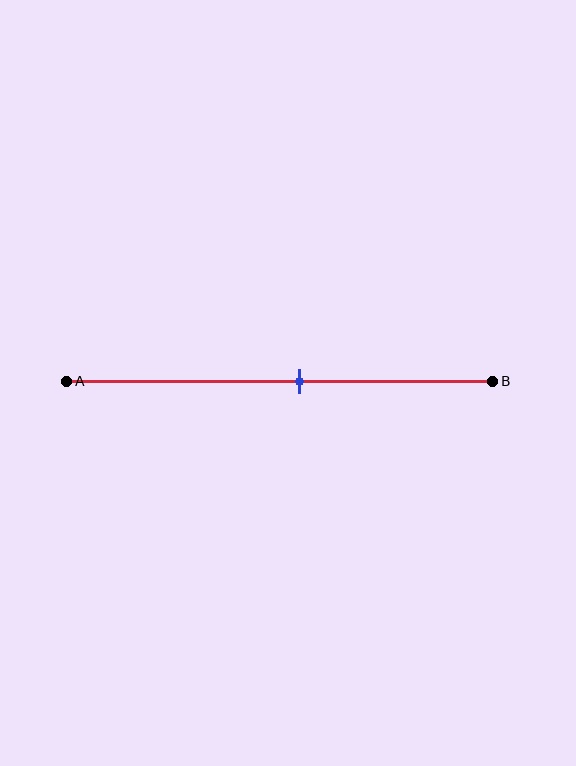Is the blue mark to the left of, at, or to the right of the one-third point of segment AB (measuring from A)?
The blue mark is to the right of the one-third point of segment AB.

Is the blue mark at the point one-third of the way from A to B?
No, the mark is at about 55% from A, not at the 33% one-third point.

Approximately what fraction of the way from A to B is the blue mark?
The blue mark is approximately 55% of the way from A to B.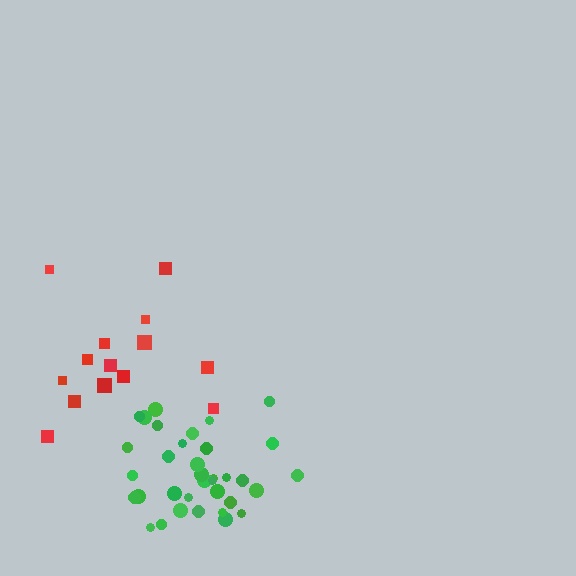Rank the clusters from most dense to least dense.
green, red.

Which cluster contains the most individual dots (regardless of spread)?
Green (35).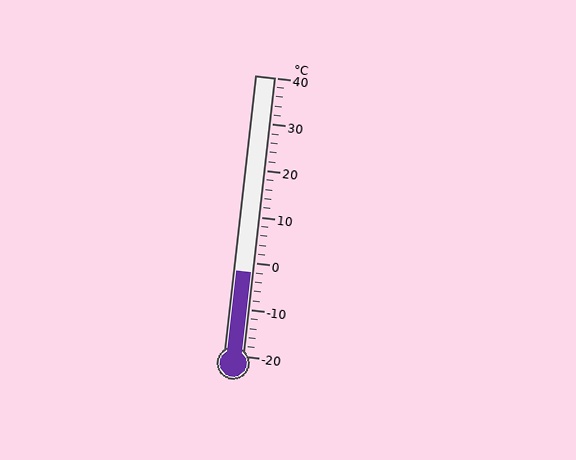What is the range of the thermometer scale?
The thermometer scale ranges from -20°C to 40°C.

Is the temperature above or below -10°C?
The temperature is above -10°C.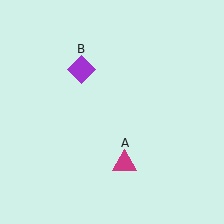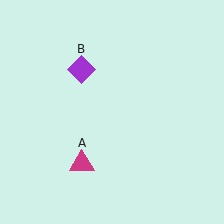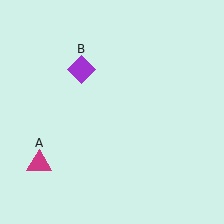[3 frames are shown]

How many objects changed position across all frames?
1 object changed position: magenta triangle (object A).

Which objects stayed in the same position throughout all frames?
Purple diamond (object B) remained stationary.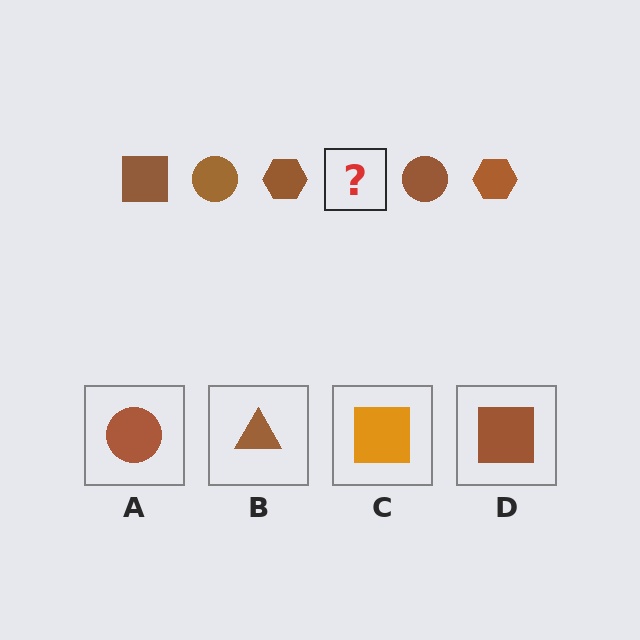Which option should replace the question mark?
Option D.